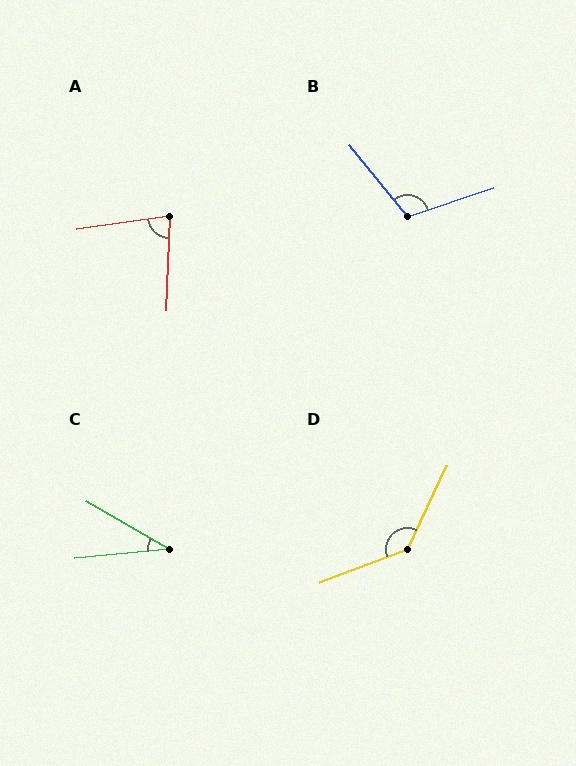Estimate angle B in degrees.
Approximately 111 degrees.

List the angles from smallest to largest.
C (36°), A (80°), B (111°), D (136°).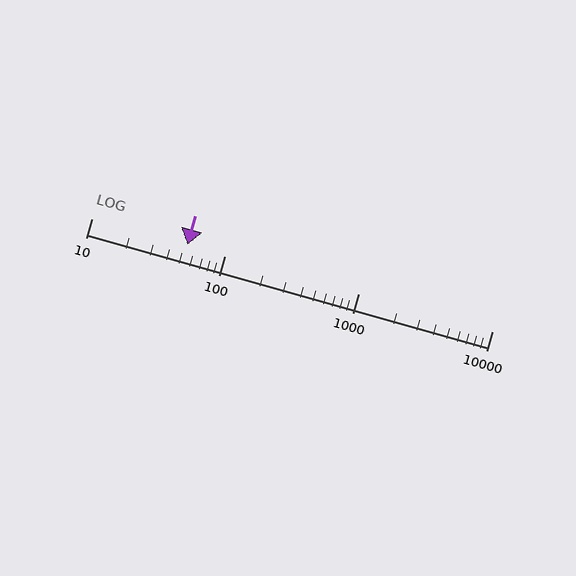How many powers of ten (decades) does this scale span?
The scale spans 3 decades, from 10 to 10000.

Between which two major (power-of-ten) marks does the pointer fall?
The pointer is between 10 and 100.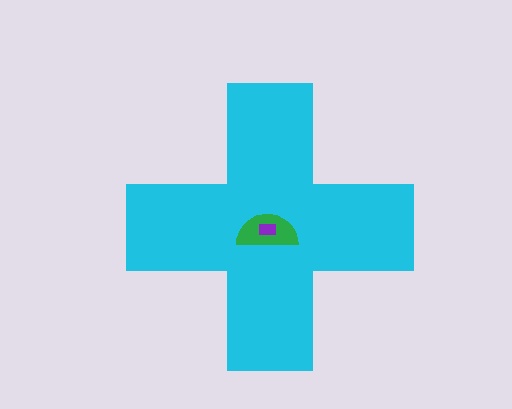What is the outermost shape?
The cyan cross.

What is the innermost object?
The purple rectangle.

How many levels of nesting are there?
3.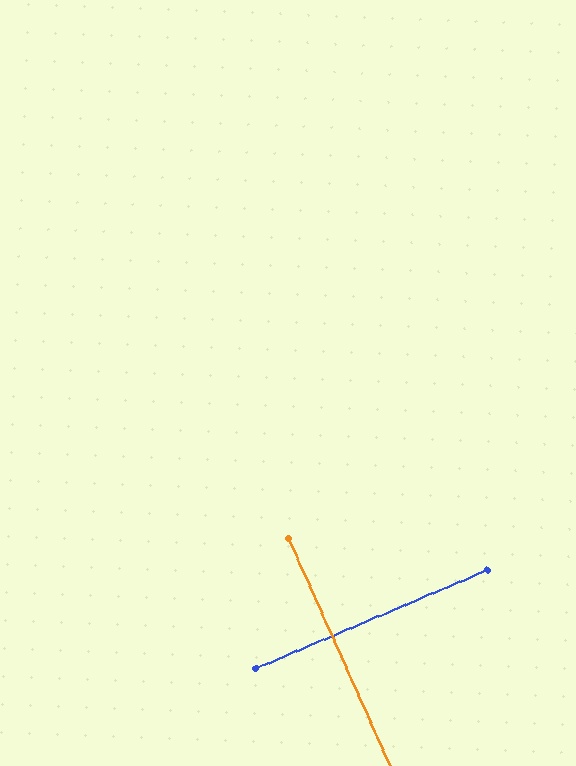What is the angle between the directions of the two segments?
Approximately 89 degrees.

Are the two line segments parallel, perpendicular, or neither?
Perpendicular — they meet at approximately 89°.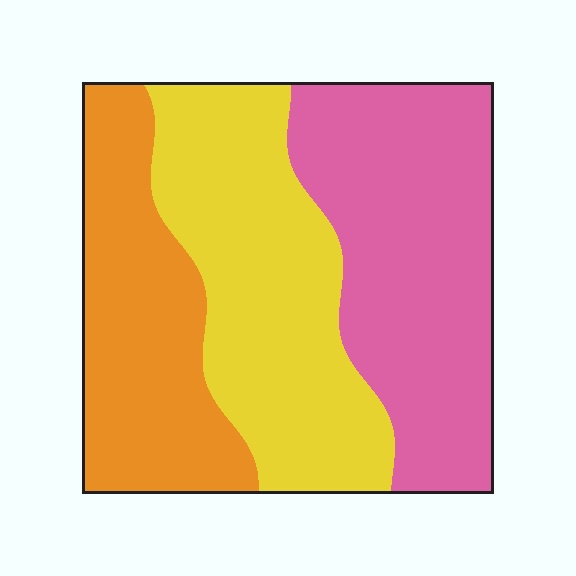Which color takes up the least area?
Orange, at roughly 25%.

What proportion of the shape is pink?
Pink covers around 35% of the shape.